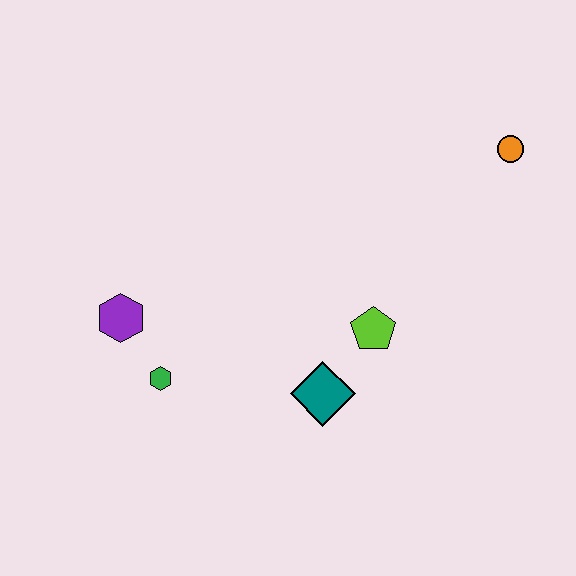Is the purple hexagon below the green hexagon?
No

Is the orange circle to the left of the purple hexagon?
No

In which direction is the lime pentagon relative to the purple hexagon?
The lime pentagon is to the right of the purple hexagon.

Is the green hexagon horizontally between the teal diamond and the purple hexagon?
Yes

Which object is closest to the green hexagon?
The purple hexagon is closest to the green hexagon.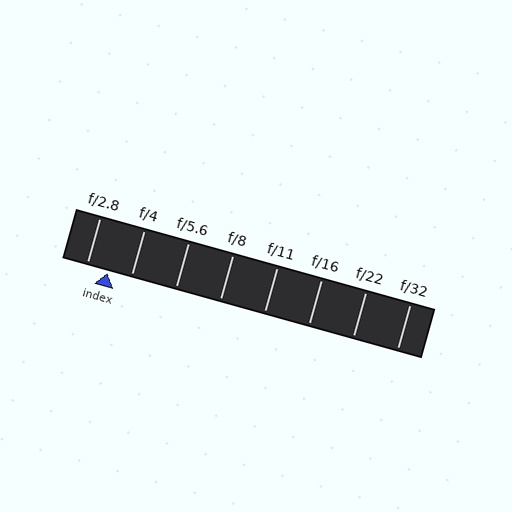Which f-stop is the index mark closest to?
The index mark is closest to f/2.8.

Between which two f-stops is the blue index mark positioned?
The index mark is between f/2.8 and f/4.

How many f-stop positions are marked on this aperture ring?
There are 8 f-stop positions marked.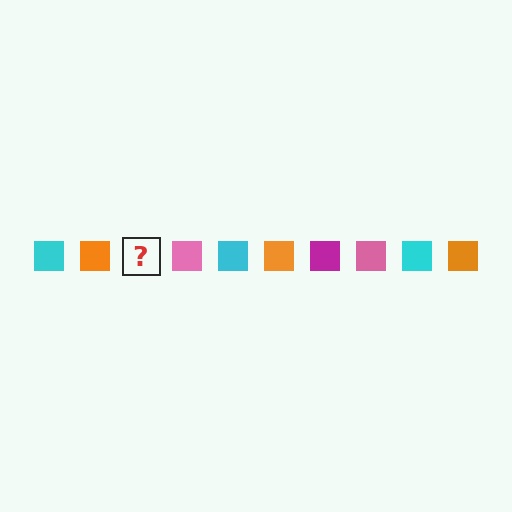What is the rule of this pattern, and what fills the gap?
The rule is that the pattern cycles through cyan, orange, magenta, pink squares. The gap should be filled with a magenta square.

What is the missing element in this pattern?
The missing element is a magenta square.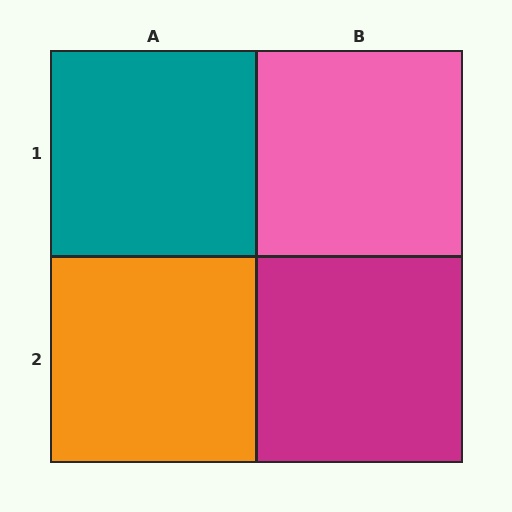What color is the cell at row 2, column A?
Orange.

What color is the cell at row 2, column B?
Magenta.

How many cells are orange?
1 cell is orange.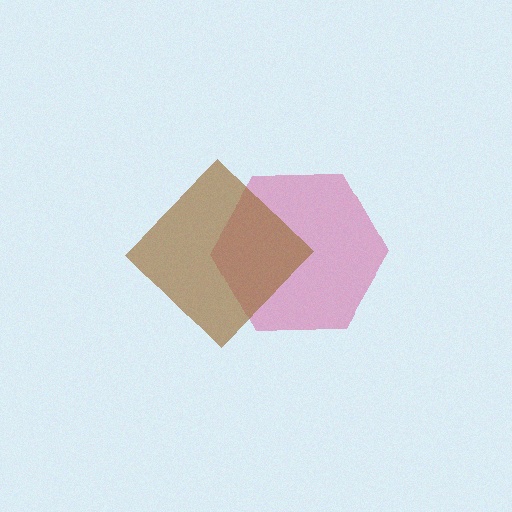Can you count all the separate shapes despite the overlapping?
Yes, there are 2 separate shapes.